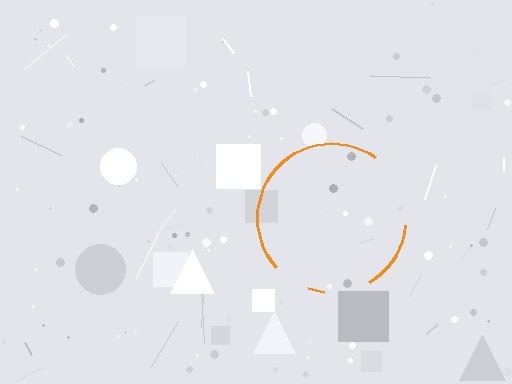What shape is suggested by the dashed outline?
The dashed outline suggests a circle.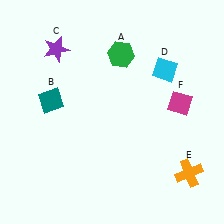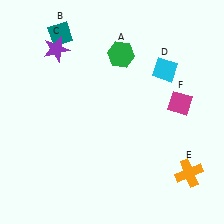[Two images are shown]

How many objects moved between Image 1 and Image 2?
1 object moved between the two images.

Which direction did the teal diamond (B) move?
The teal diamond (B) moved up.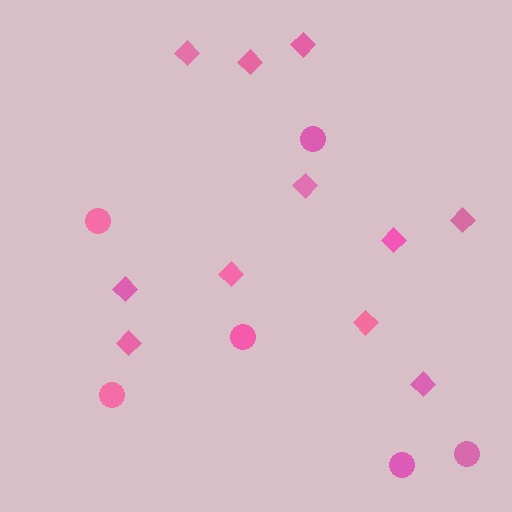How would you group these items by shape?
There are 2 groups: one group of circles (6) and one group of diamonds (11).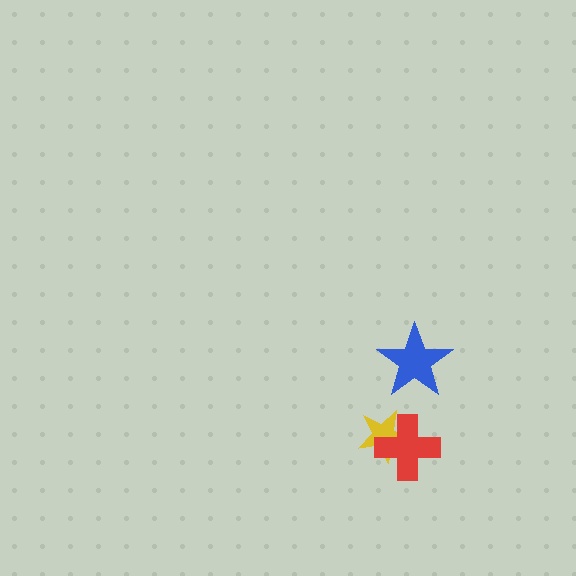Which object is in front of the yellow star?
The red cross is in front of the yellow star.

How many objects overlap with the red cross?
1 object overlaps with the red cross.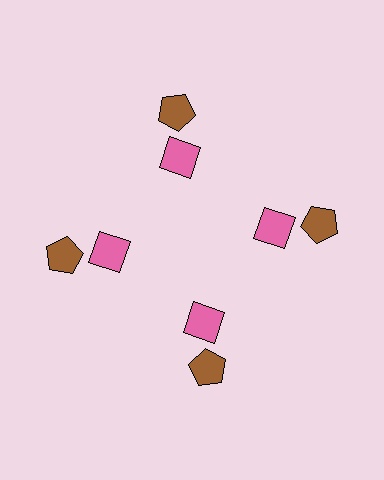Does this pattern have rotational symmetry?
Yes, this pattern has 4-fold rotational symmetry. It looks the same after rotating 90 degrees around the center.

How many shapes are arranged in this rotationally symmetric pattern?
There are 8 shapes, arranged in 4 groups of 2.